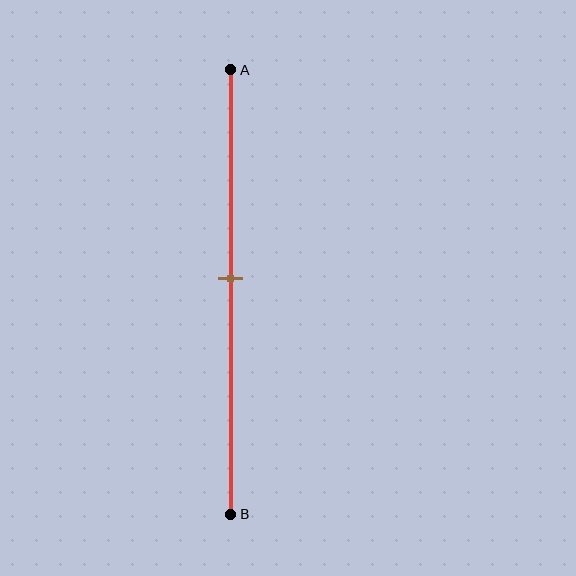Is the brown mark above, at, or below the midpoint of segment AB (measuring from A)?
The brown mark is approximately at the midpoint of segment AB.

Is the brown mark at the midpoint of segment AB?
Yes, the mark is approximately at the midpoint.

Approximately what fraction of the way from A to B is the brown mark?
The brown mark is approximately 45% of the way from A to B.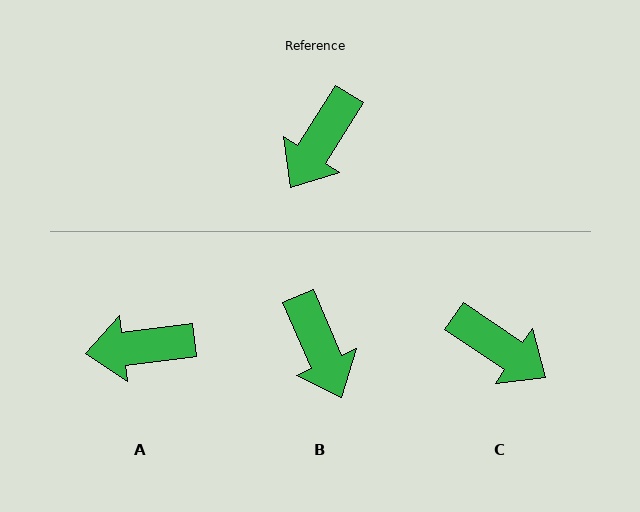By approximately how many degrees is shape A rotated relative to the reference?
Approximately 51 degrees clockwise.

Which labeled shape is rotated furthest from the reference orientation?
C, about 89 degrees away.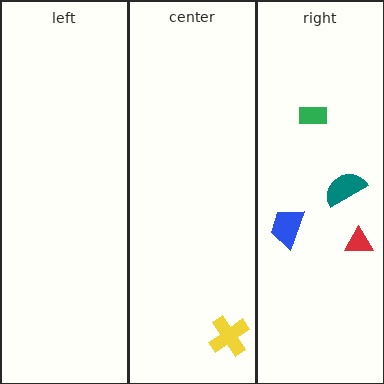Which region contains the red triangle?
The right region.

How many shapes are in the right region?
4.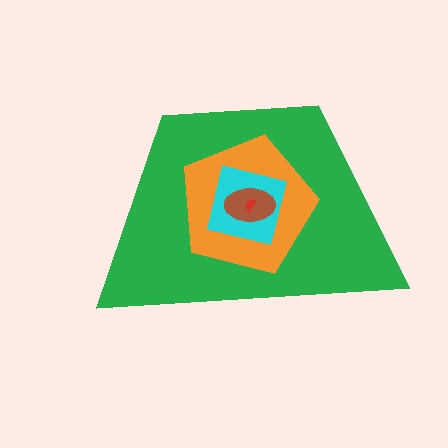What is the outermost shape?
The green trapezoid.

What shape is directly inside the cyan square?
The brown ellipse.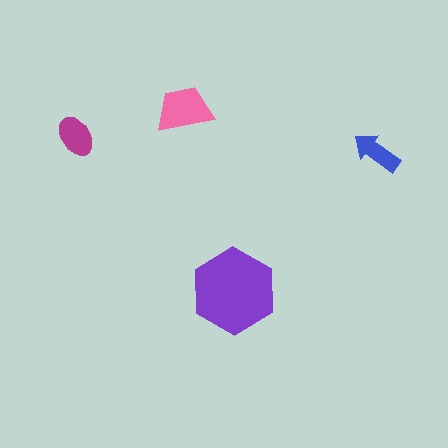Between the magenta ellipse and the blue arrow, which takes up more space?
The magenta ellipse.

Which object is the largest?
The purple hexagon.